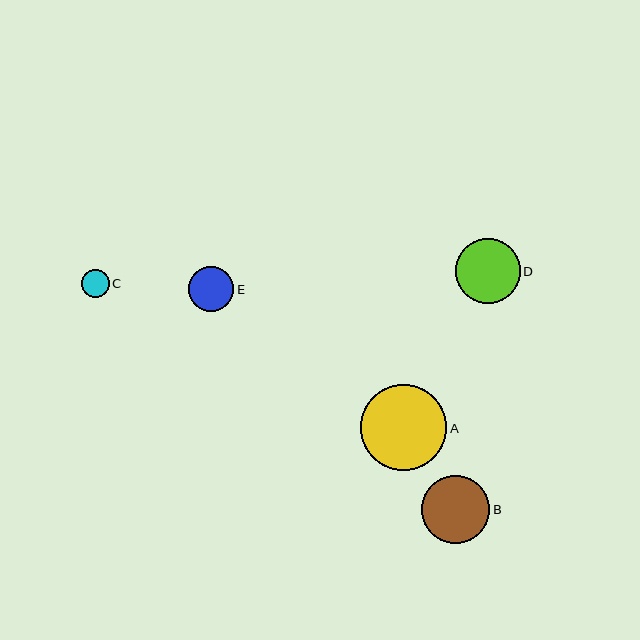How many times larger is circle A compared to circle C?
Circle A is approximately 3.2 times the size of circle C.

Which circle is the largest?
Circle A is the largest with a size of approximately 86 pixels.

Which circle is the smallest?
Circle C is the smallest with a size of approximately 27 pixels.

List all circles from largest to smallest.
From largest to smallest: A, B, D, E, C.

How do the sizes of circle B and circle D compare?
Circle B and circle D are approximately the same size.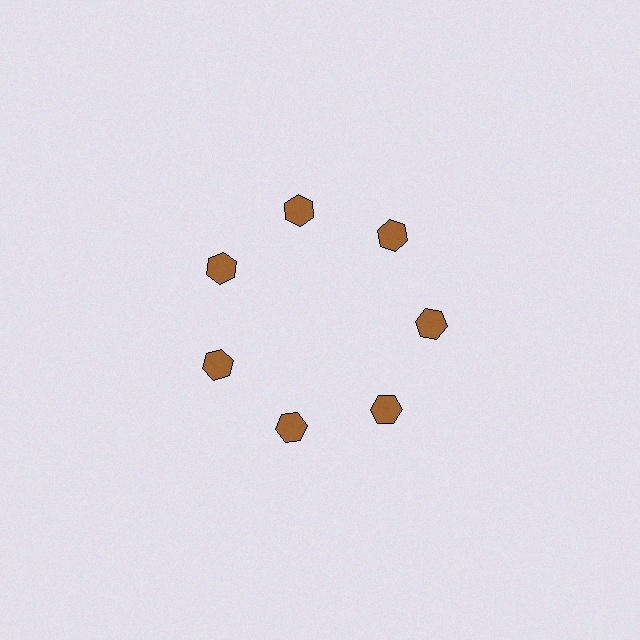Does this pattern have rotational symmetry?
Yes, this pattern has 7-fold rotational symmetry. It looks the same after rotating 51 degrees around the center.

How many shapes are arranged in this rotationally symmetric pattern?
There are 7 shapes, arranged in 7 groups of 1.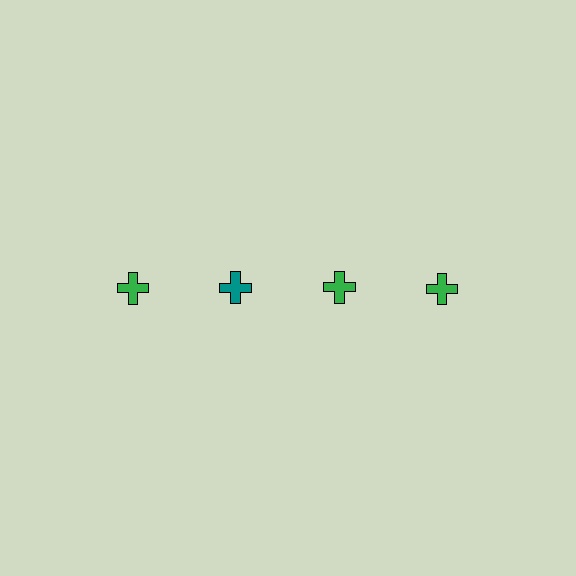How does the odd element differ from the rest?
It has a different color: teal instead of green.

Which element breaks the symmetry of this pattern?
The teal cross in the top row, second from left column breaks the symmetry. All other shapes are green crosses.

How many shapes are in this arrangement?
There are 4 shapes arranged in a grid pattern.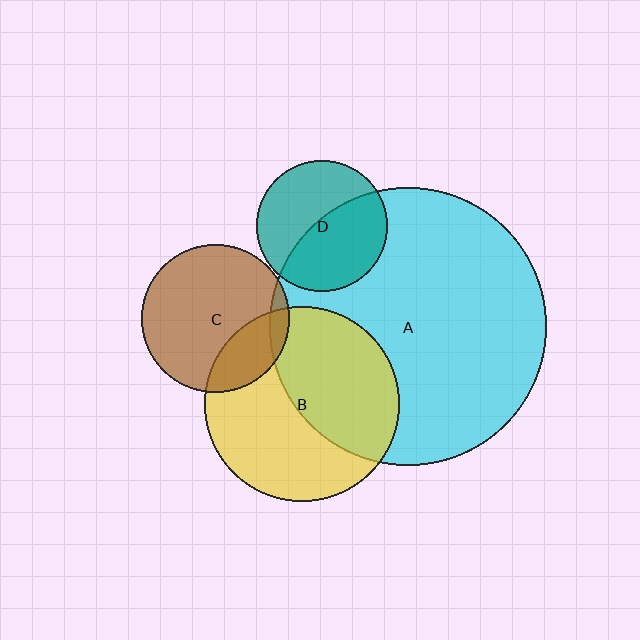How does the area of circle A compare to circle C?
Approximately 3.5 times.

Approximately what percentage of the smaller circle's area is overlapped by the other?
Approximately 45%.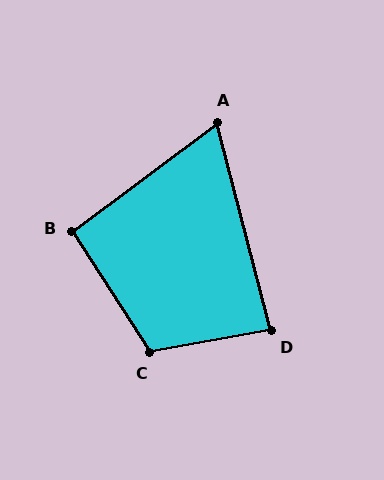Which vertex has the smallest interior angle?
A, at approximately 68 degrees.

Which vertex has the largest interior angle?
C, at approximately 112 degrees.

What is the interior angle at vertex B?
Approximately 94 degrees (approximately right).